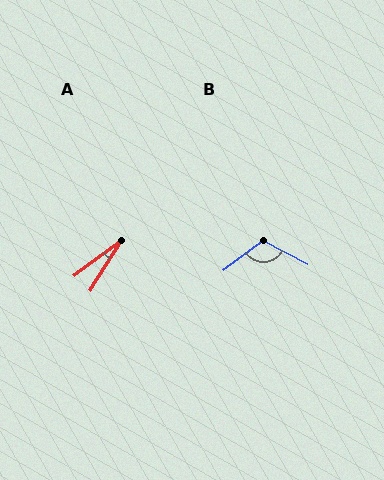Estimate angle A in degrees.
Approximately 21 degrees.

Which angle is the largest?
B, at approximately 116 degrees.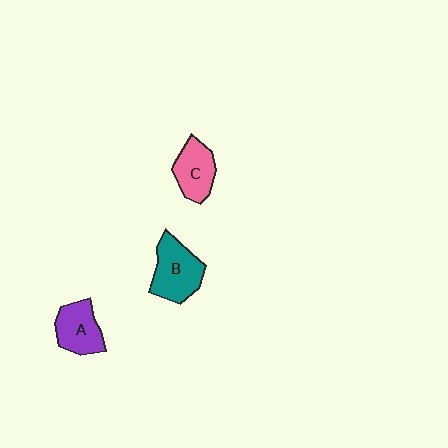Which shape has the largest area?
Shape B (teal).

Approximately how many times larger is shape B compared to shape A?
Approximately 1.2 times.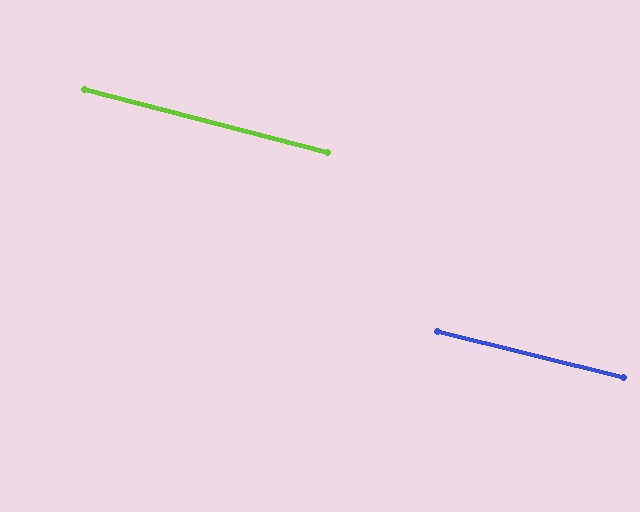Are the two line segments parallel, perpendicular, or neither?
Parallel — their directions differ by only 0.5°.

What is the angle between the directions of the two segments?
Approximately 0 degrees.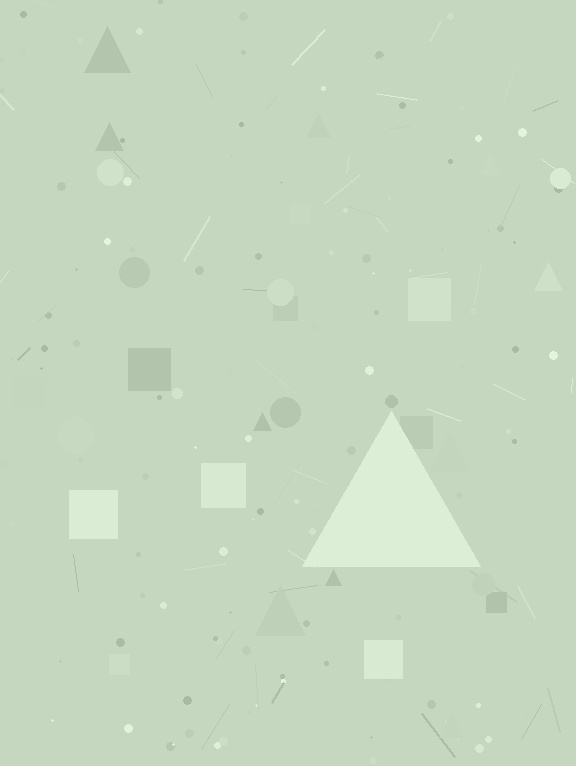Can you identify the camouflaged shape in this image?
The camouflaged shape is a triangle.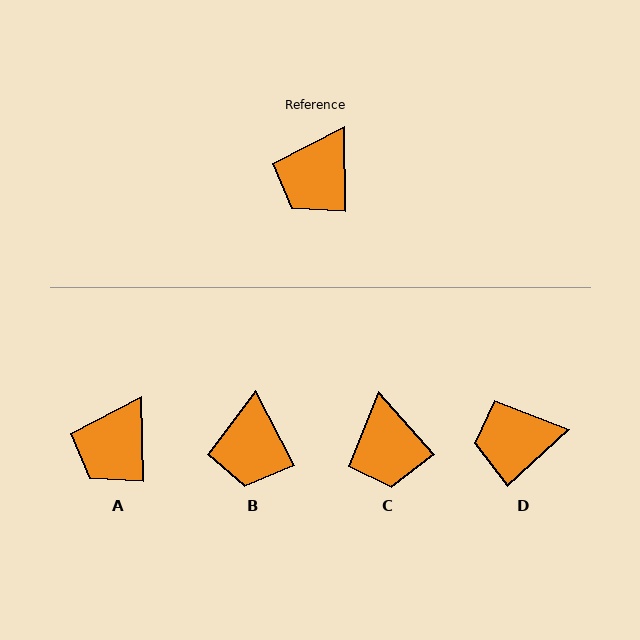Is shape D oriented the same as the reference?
No, it is off by about 48 degrees.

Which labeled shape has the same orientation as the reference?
A.